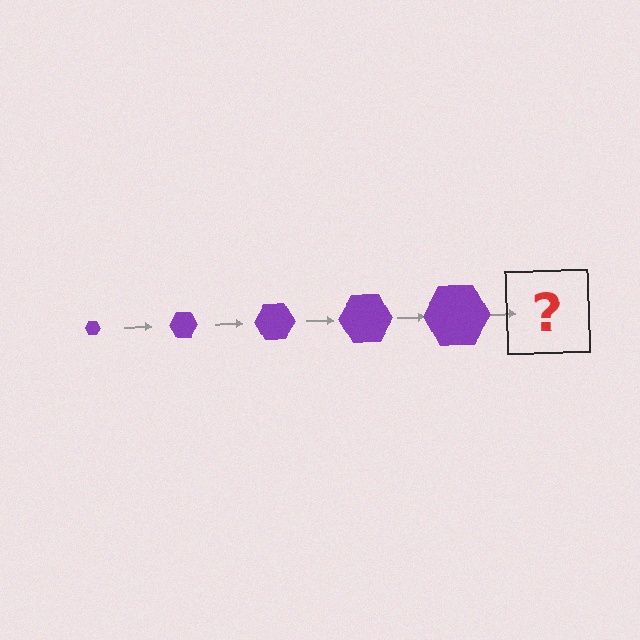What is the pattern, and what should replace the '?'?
The pattern is that the hexagon gets progressively larger each step. The '?' should be a purple hexagon, larger than the previous one.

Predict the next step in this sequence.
The next step is a purple hexagon, larger than the previous one.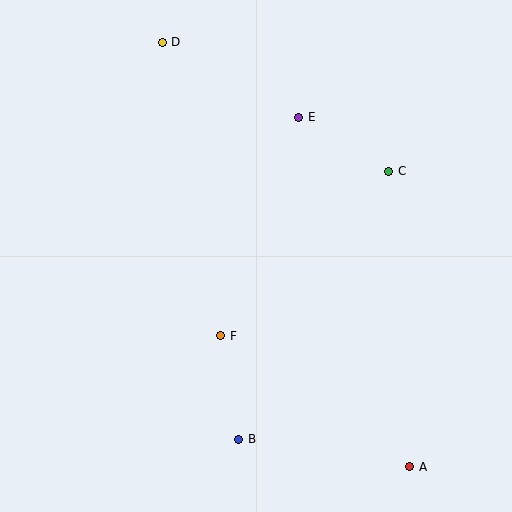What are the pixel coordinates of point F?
Point F is at (221, 336).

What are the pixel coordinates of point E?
Point E is at (299, 117).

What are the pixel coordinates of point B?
Point B is at (239, 439).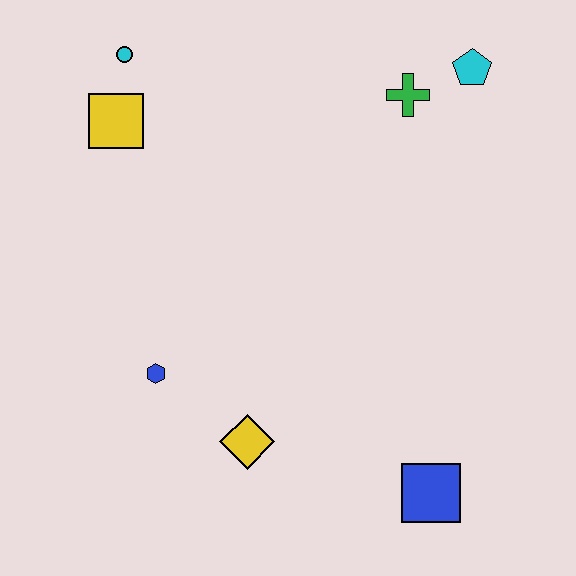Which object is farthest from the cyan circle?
The blue square is farthest from the cyan circle.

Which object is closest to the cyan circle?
The yellow square is closest to the cyan circle.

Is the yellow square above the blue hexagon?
Yes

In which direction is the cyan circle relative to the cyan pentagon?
The cyan circle is to the left of the cyan pentagon.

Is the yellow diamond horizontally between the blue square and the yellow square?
Yes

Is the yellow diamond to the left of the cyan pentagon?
Yes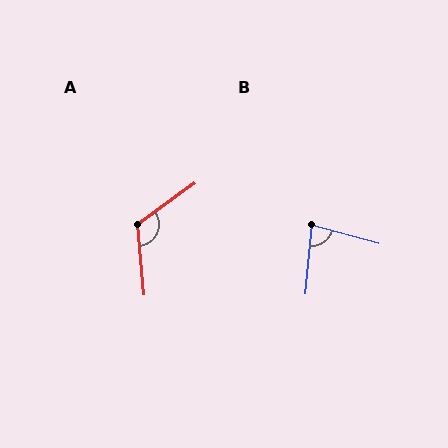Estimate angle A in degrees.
Approximately 121 degrees.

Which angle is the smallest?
B, at approximately 80 degrees.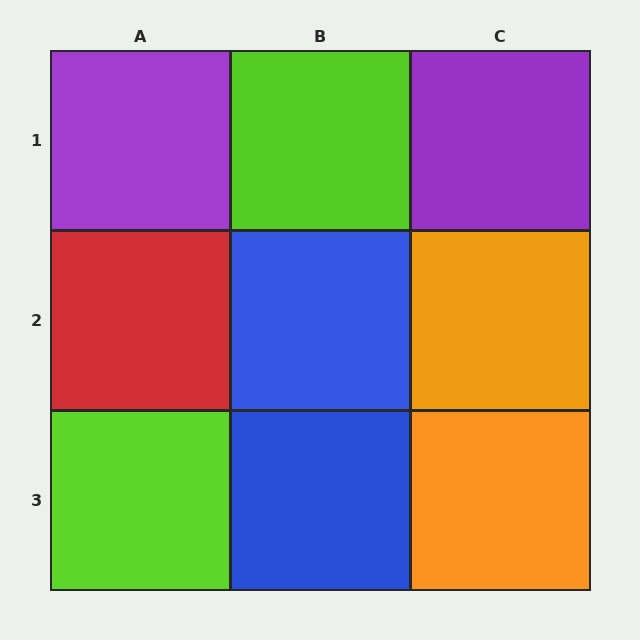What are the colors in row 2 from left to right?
Red, blue, orange.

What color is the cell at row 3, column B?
Blue.